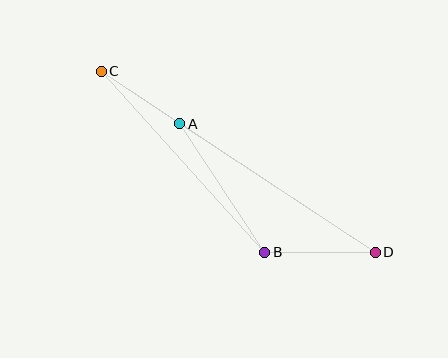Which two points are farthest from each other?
Points C and D are farthest from each other.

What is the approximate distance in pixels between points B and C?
The distance between B and C is approximately 244 pixels.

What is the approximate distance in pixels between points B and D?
The distance between B and D is approximately 110 pixels.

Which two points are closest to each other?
Points A and C are closest to each other.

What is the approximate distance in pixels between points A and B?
The distance between A and B is approximately 154 pixels.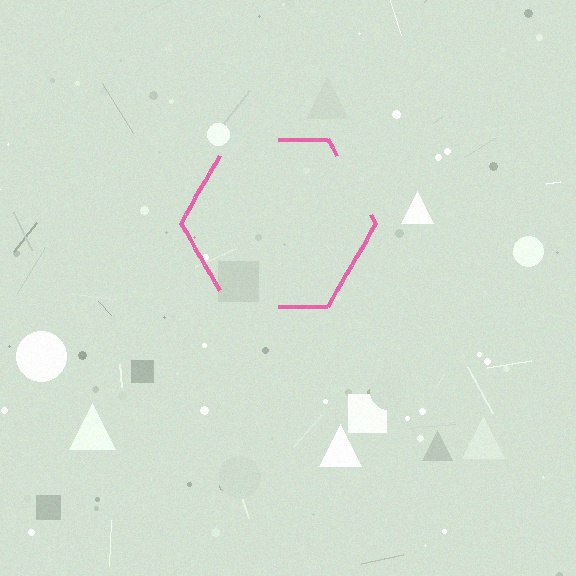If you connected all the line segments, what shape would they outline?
They would outline a hexagon.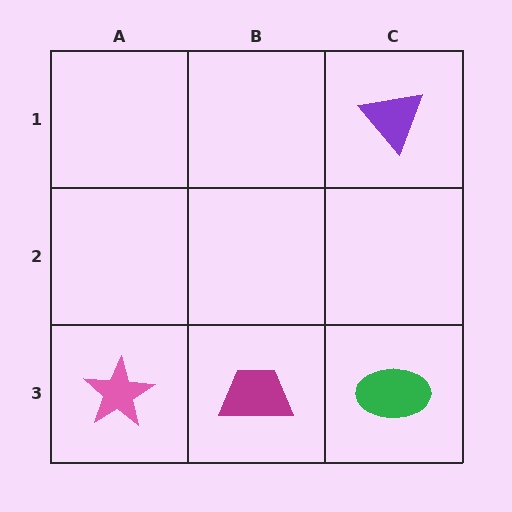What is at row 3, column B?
A magenta trapezoid.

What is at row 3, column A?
A pink star.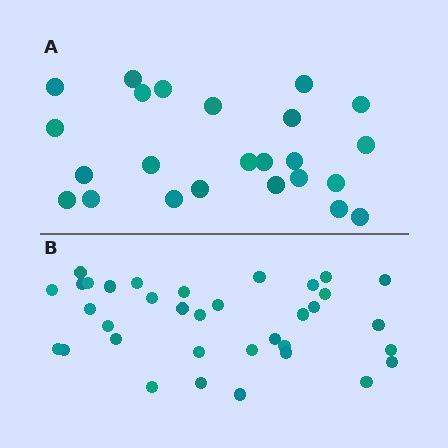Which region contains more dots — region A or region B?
Region B (the bottom region) has more dots.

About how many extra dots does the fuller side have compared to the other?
Region B has roughly 12 or so more dots than region A.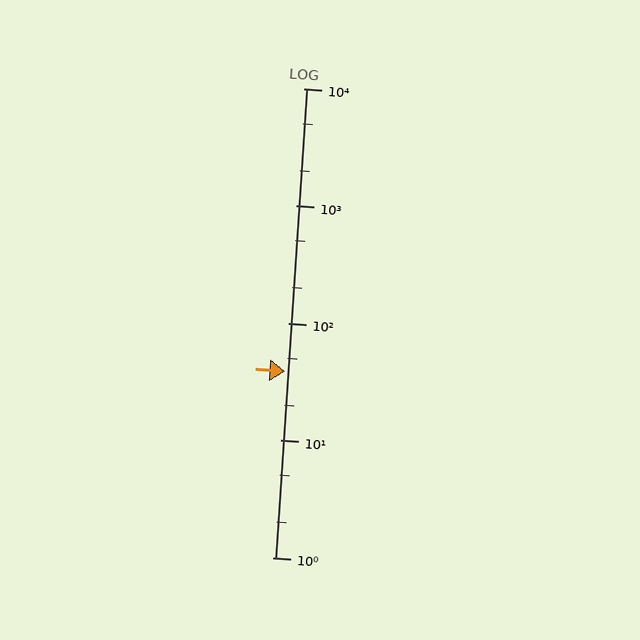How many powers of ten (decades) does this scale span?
The scale spans 4 decades, from 1 to 10000.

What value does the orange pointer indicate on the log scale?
The pointer indicates approximately 39.